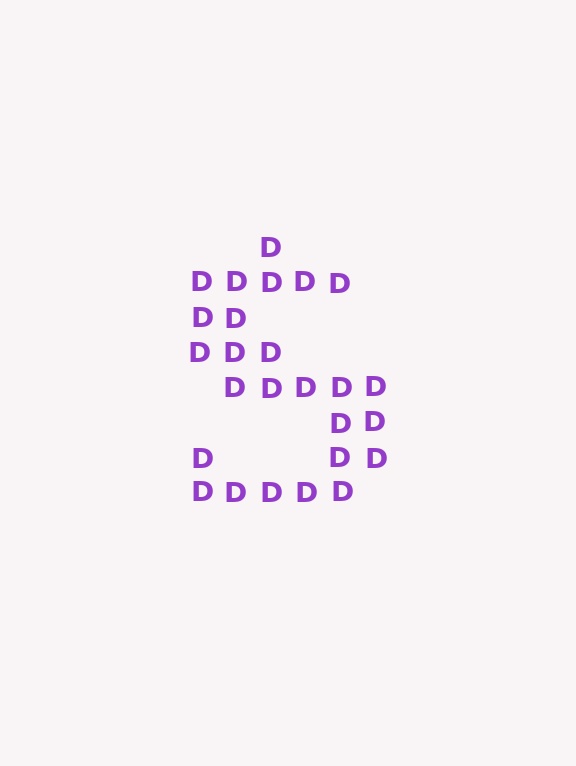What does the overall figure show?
The overall figure shows the letter S.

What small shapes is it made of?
It is made of small letter D's.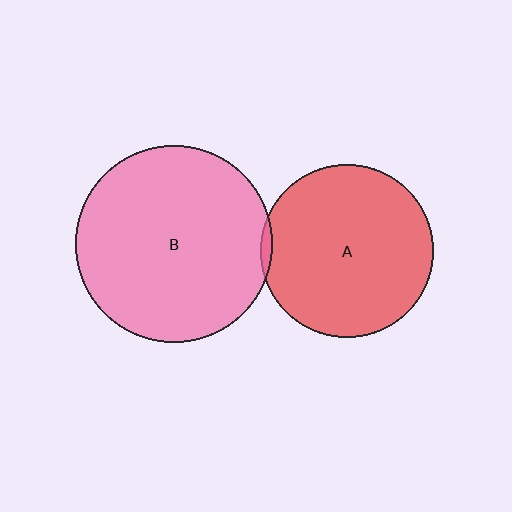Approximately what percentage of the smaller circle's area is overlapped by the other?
Approximately 5%.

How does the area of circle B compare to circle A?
Approximately 1.3 times.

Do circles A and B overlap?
Yes.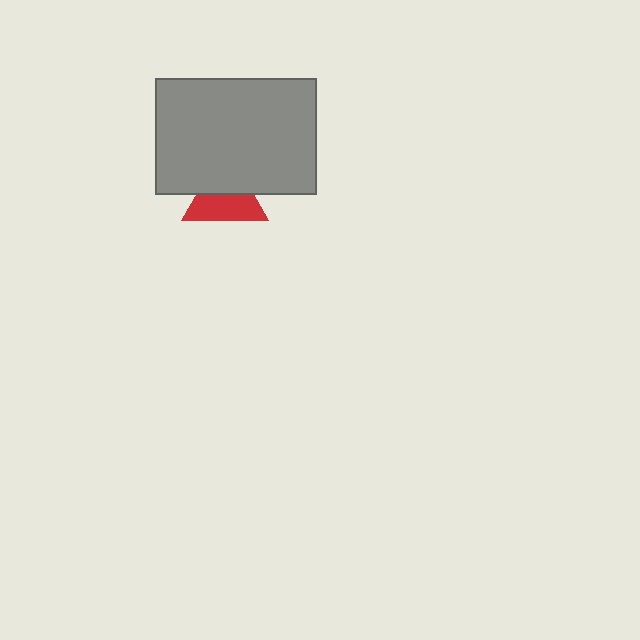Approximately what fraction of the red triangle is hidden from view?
Roughly 44% of the red triangle is hidden behind the gray rectangle.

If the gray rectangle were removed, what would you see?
You would see the complete red triangle.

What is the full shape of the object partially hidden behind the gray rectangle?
The partially hidden object is a red triangle.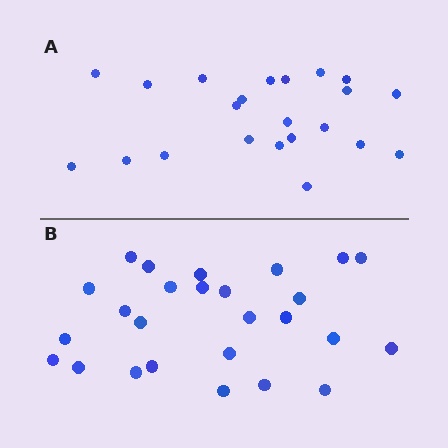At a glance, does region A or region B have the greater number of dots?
Region B (the bottom region) has more dots.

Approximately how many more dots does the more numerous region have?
Region B has about 4 more dots than region A.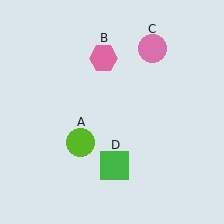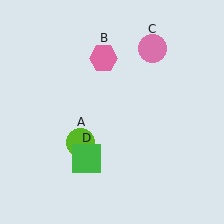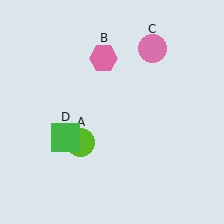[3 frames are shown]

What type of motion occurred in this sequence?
The green square (object D) rotated clockwise around the center of the scene.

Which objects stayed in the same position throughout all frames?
Lime circle (object A) and pink hexagon (object B) and pink circle (object C) remained stationary.